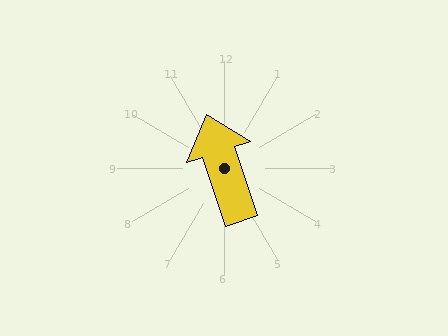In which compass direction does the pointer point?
North.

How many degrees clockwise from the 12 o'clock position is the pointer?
Approximately 342 degrees.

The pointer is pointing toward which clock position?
Roughly 11 o'clock.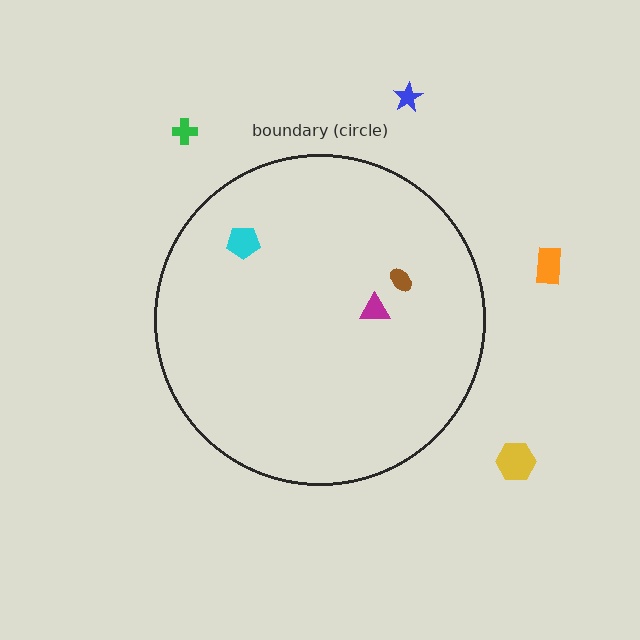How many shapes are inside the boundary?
3 inside, 4 outside.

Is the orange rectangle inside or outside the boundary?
Outside.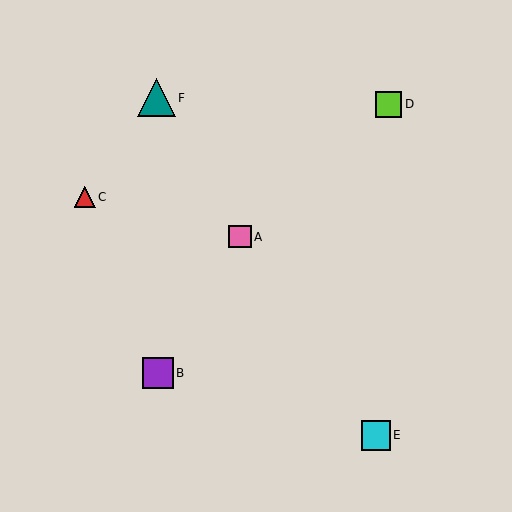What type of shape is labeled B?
Shape B is a purple square.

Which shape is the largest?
The teal triangle (labeled F) is the largest.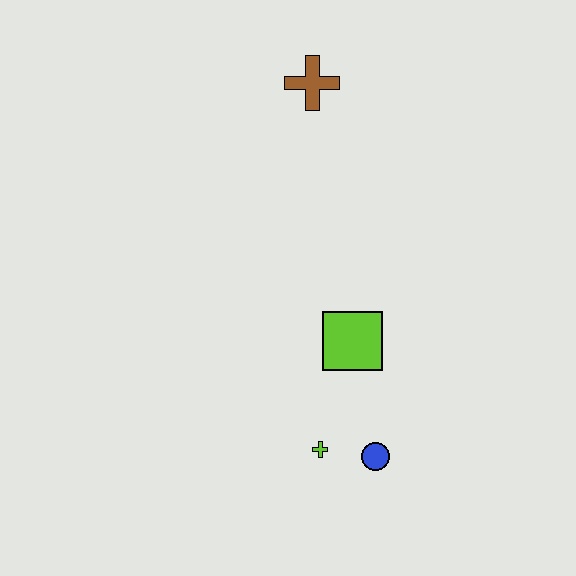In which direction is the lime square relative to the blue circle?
The lime square is above the blue circle.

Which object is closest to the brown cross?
The lime square is closest to the brown cross.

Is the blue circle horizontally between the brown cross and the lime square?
No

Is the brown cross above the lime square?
Yes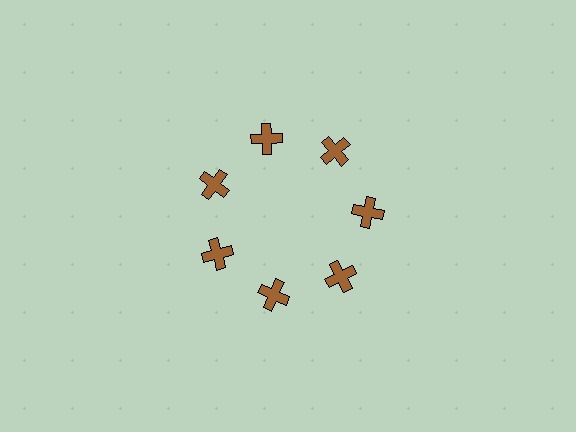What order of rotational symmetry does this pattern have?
This pattern has 7-fold rotational symmetry.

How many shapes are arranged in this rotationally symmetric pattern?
There are 7 shapes, arranged in 7 groups of 1.